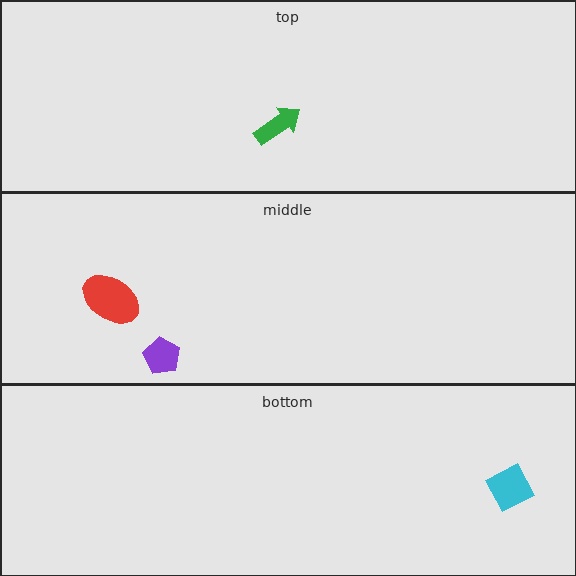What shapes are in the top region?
The green arrow.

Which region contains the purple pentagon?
The middle region.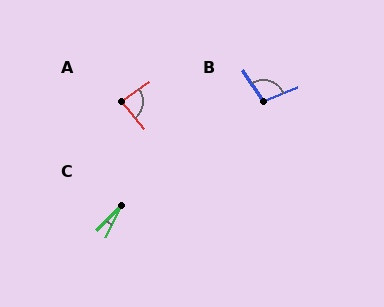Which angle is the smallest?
C, at approximately 18 degrees.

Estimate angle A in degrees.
Approximately 86 degrees.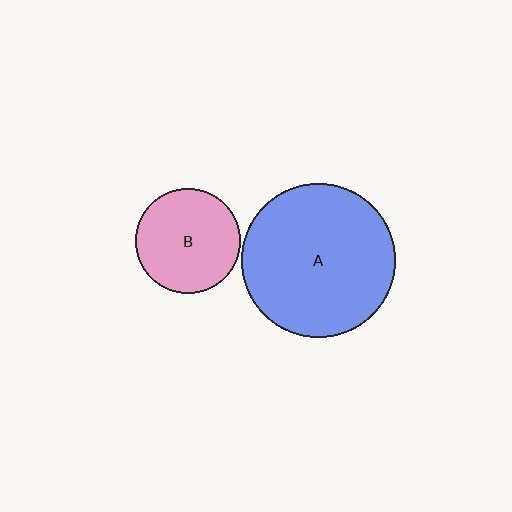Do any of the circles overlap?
No, none of the circles overlap.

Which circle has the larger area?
Circle A (blue).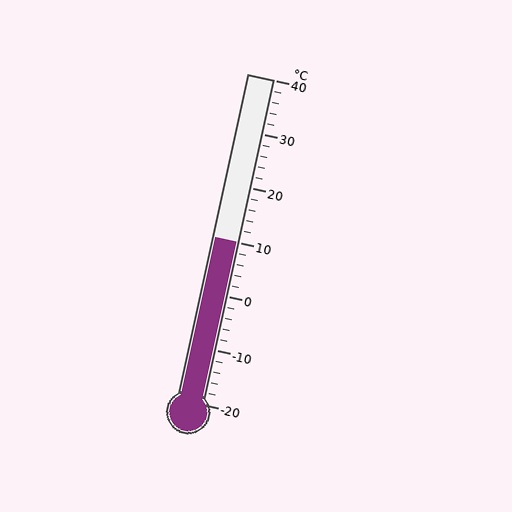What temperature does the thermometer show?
The thermometer shows approximately 10°C.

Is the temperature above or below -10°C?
The temperature is above -10°C.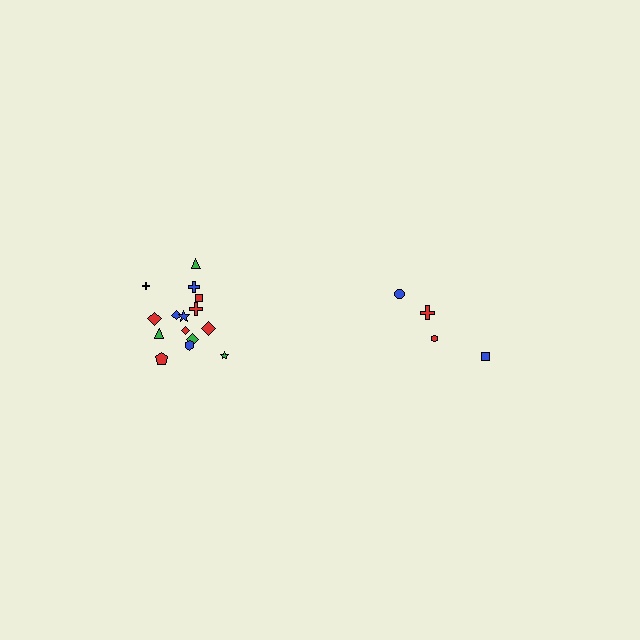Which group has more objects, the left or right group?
The left group.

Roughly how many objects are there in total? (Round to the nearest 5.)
Roughly 20 objects in total.